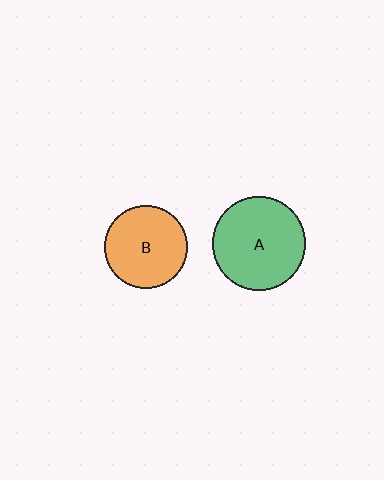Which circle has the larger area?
Circle A (green).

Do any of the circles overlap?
No, none of the circles overlap.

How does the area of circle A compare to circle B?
Approximately 1.3 times.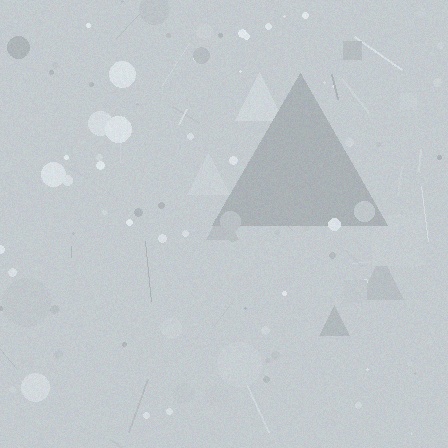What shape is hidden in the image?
A triangle is hidden in the image.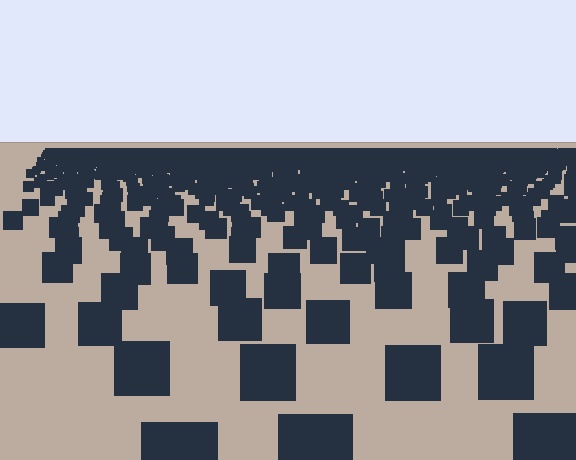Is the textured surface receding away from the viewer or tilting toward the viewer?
The surface is receding away from the viewer. Texture elements get smaller and denser toward the top.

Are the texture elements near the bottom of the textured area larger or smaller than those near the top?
Larger. Near the bottom, elements are closer to the viewer and appear at a bigger on-screen size.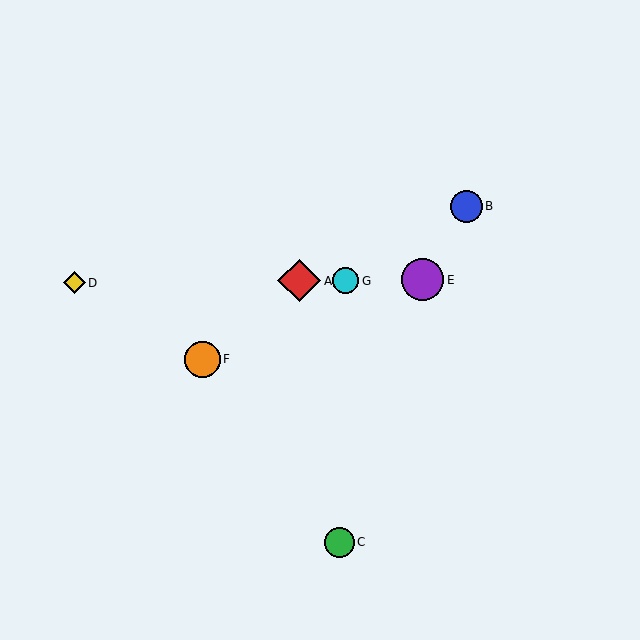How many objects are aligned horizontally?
4 objects (A, D, E, G) are aligned horizontally.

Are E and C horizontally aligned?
No, E is at y≈280 and C is at y≈542.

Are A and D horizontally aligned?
Yes, both are at y≈281.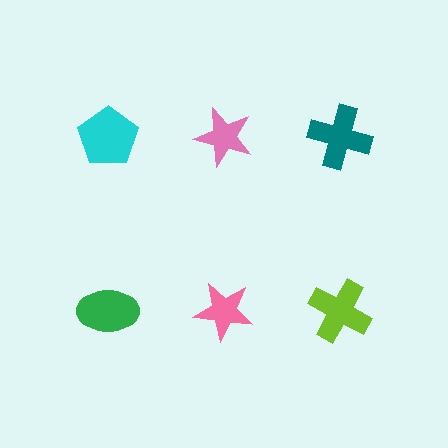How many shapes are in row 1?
3 shapes.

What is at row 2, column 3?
A lime cross.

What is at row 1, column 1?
A cyan pentagon.